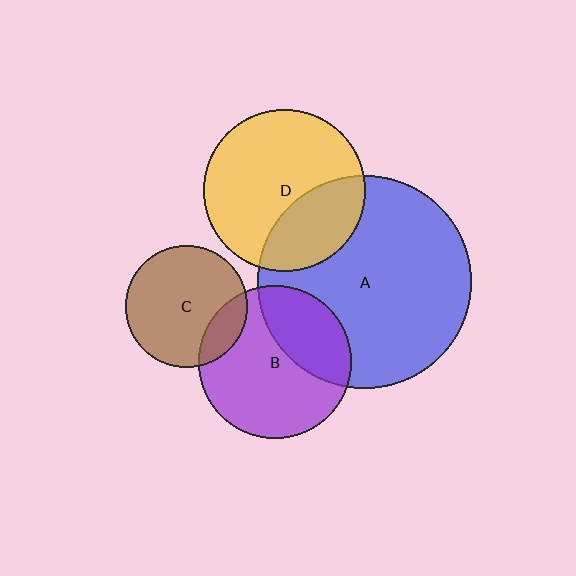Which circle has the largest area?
Circle A (blue).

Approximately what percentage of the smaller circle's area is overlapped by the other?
Approximately 15%.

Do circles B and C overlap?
Yes.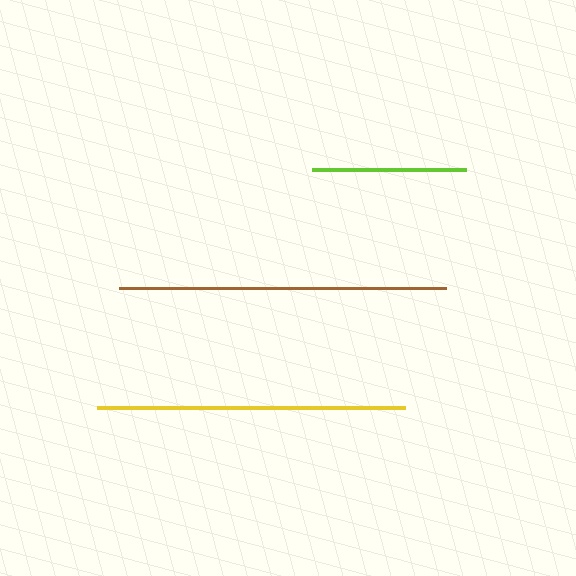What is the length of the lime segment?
The lime segment is approximately 154 pixels long.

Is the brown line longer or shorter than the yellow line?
The brown line is longer than the yellow line.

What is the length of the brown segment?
The brown segment is approximately 327 pixels long.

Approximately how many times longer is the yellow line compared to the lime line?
The yellow line is approximately 2.0 times the length of the lime line.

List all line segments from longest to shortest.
From longest to shortest: brown, yellow, lime.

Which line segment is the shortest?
The lime line is the shortest at approximately 154 pixels.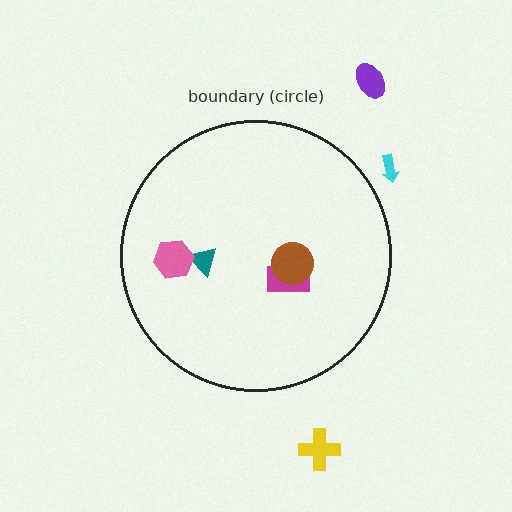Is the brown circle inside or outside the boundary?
Inside.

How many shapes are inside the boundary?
4 inside, 3 outside.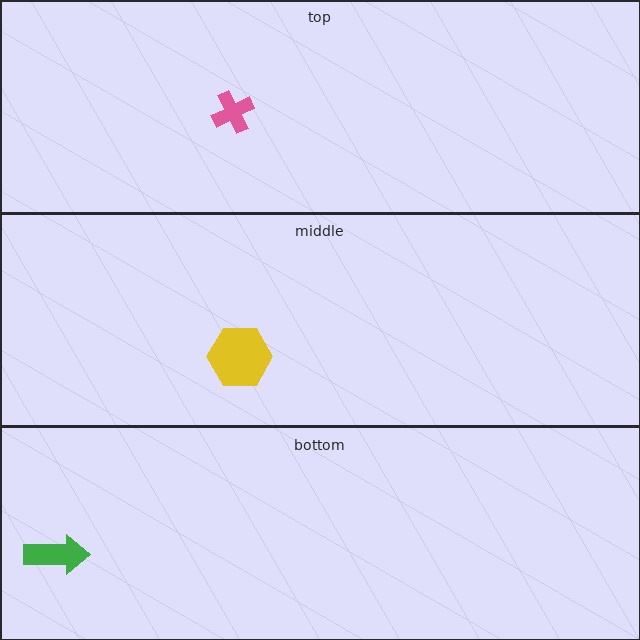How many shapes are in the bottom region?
1.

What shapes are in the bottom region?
The green arrow.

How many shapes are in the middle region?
1.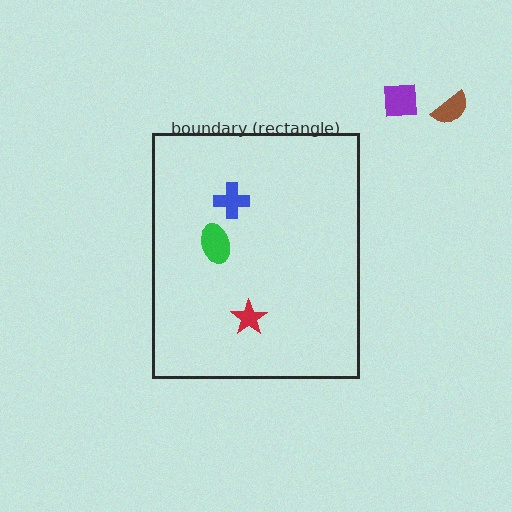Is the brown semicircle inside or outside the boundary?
Outside.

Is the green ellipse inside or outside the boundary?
Inside.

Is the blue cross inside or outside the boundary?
Inside.